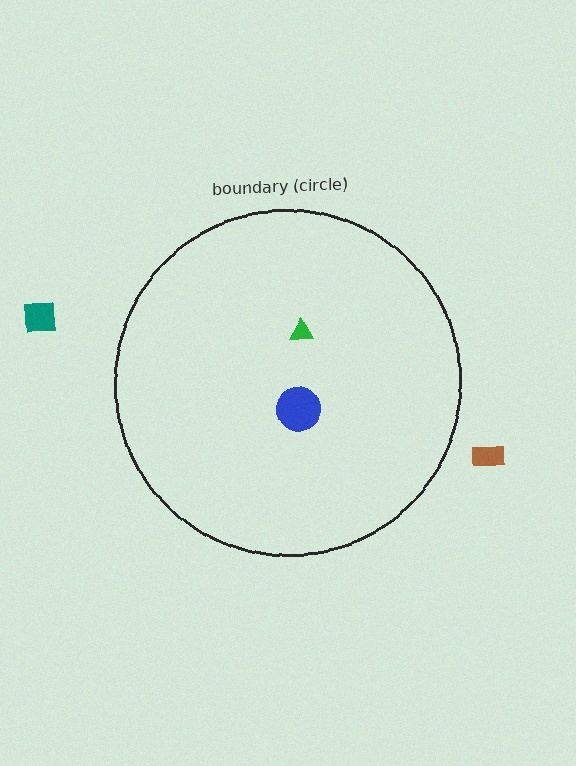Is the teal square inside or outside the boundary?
Outside.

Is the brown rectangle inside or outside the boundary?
Outside.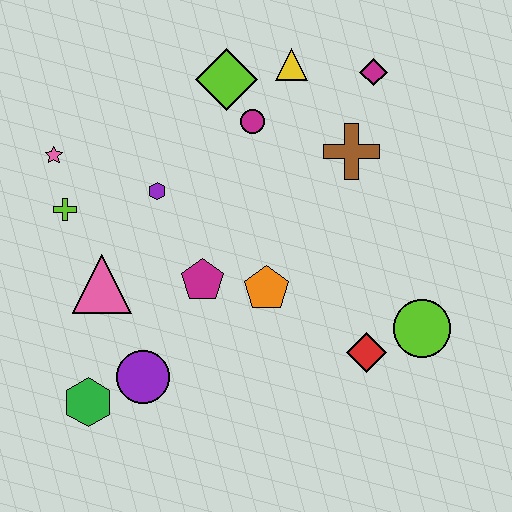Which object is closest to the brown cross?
The magenta diamond is closest to the brown cross.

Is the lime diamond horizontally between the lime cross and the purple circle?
No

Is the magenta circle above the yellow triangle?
No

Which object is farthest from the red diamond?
The pink star is farthest from the red diamond.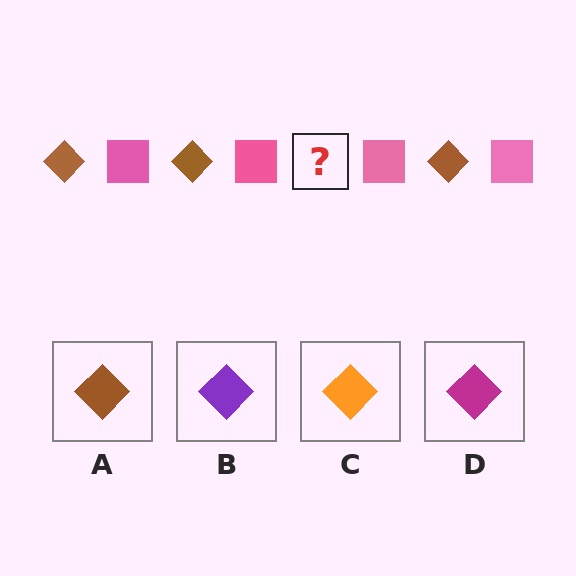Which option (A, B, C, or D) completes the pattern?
A.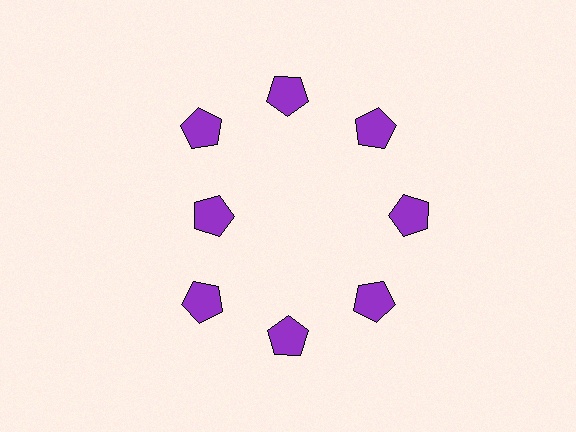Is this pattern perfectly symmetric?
No. The 8 purple pentagons are arranged in a ring, but one element near the 9 o'clock position is pulled inward toward the center, breaking the 8-fold rotational symmetry.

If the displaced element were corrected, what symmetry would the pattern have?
It would have 8-fold rotational symmetry — the pattern would map onto itself every 45 degrees.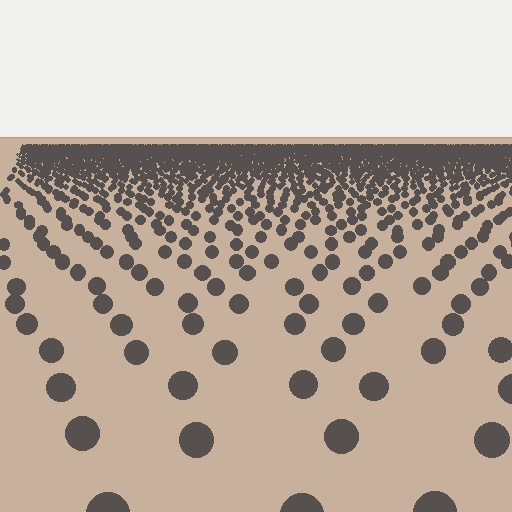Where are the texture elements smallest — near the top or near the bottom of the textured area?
Near the top.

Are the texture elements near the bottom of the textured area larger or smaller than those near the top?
Larger. Near the bottom, elements are closer to the viewer and appear at a bigger on-screen size.